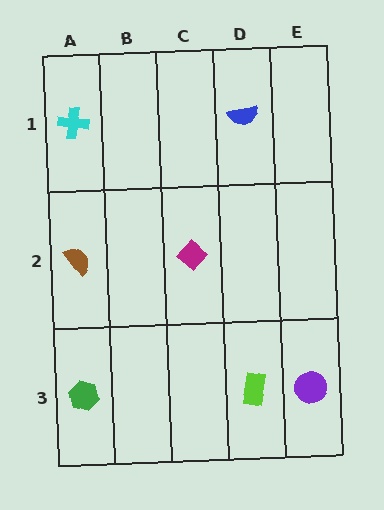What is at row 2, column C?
A magenta diamond.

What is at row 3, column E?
A purple circle.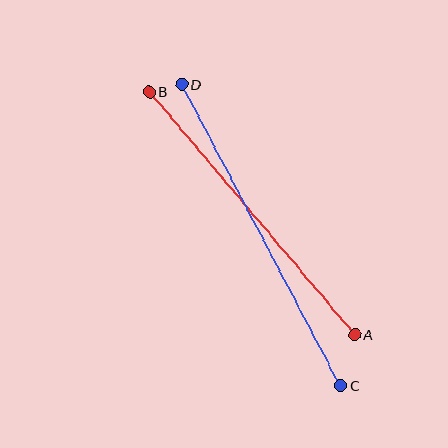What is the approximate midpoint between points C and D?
The midpoint is at approximately (261, 235) pixels.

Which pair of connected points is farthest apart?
Points C and D are farthest apart.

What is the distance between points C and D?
The distance is approximately 340 pixels.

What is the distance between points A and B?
The distance is approximately 318 pixels.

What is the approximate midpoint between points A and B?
The midpoint is at approximately (252, 213) pixels.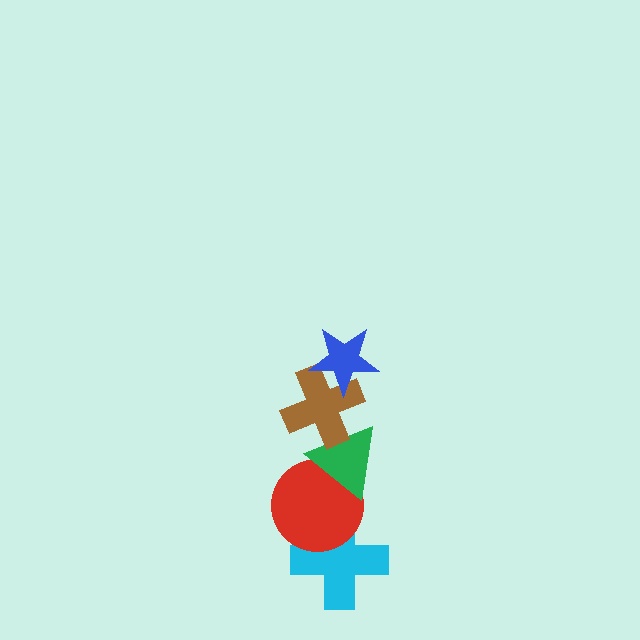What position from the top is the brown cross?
The brown cross is 2nd from the top.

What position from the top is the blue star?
The blue star is 1st from the top.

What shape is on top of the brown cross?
The blue star is on top of the brown cross.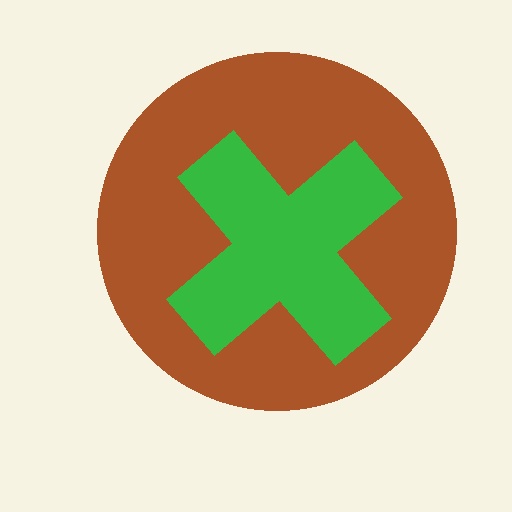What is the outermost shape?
The brown circle.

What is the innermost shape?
The green cross.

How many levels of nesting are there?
2.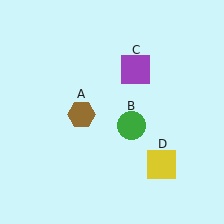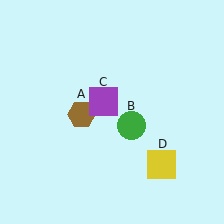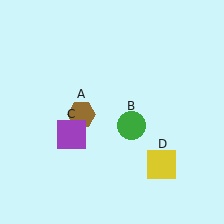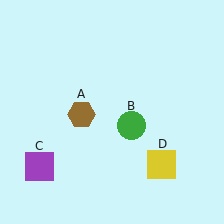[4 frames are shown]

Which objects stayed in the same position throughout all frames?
Brown hexagon (object A) and green circle (object B) and yellow square (object D) remained stationary.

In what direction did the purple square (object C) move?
The purple square (object C) moved down and to the left.